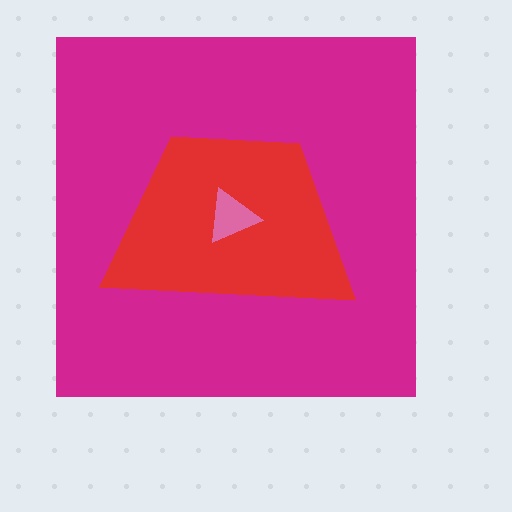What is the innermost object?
The pink triangle.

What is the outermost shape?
The magenta square.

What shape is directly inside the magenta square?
The red trapezoid.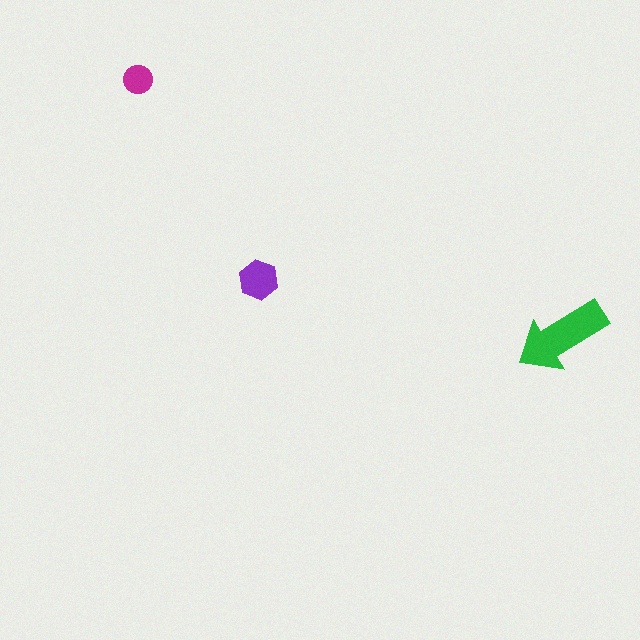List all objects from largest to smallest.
The green arrow, the purple hexagon, the magenta circle.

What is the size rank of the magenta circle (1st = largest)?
3rd.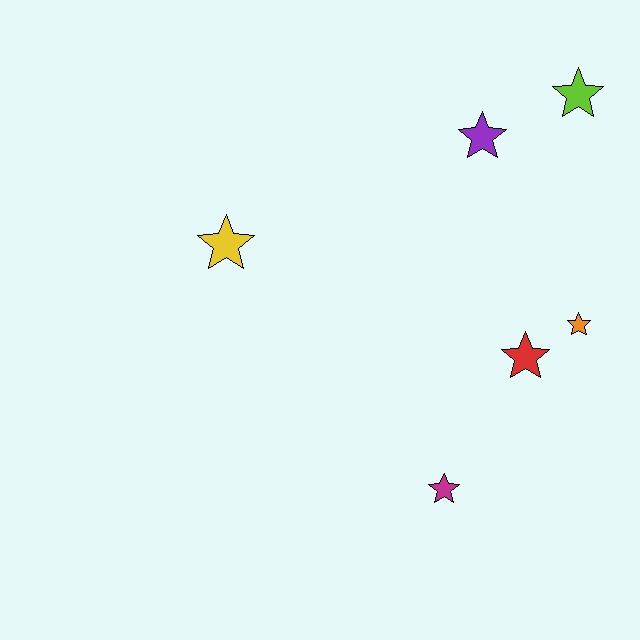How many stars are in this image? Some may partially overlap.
There are 6 stars.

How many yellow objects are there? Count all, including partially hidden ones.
There is 1 yellow object.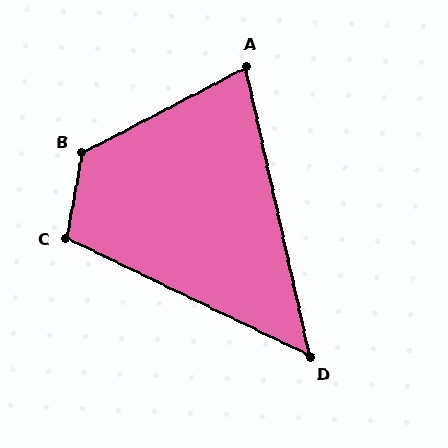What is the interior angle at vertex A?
Approximately 75 degrees (acute).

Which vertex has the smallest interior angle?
D, at approximately 52 degrees.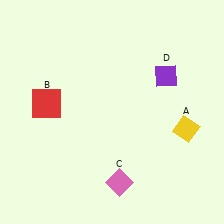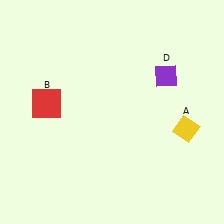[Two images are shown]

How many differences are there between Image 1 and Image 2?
There is 1 difference between the two images.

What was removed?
The pink diamond (C) was removed in Image 2.